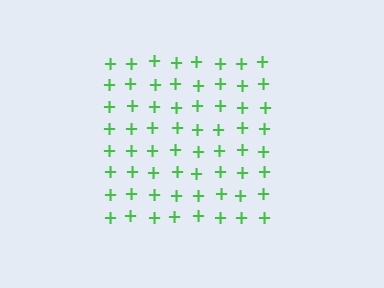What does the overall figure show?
The overall figure shows a square.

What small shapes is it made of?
It is made of small plus signs.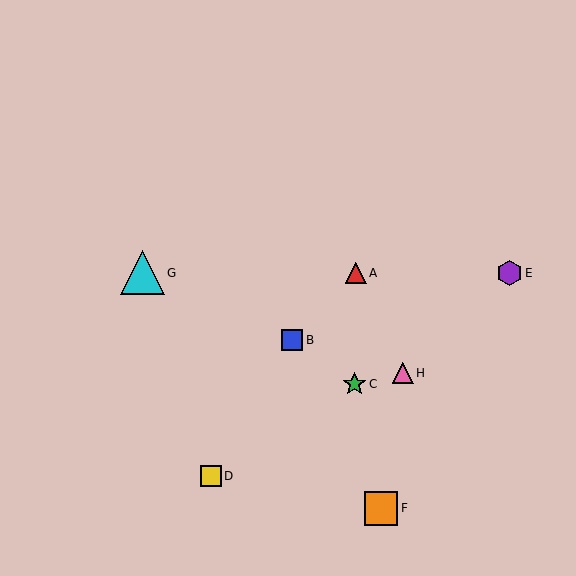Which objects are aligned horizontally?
Objects A, E, G are aligned horizontally.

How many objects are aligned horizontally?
3 objects (A, E, G) are aligned horizontally.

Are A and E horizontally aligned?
Yes, both are at y≈273.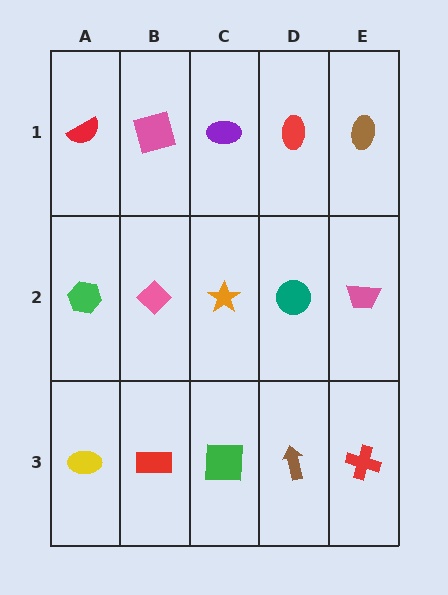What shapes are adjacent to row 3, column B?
A pink diamond (row 2, column B), a yellow ellipse (row 3, column A), a green square (row 3, column C).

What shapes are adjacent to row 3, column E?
A pink trapezoid (row 2, column E), a brown arrow (row 3, column D).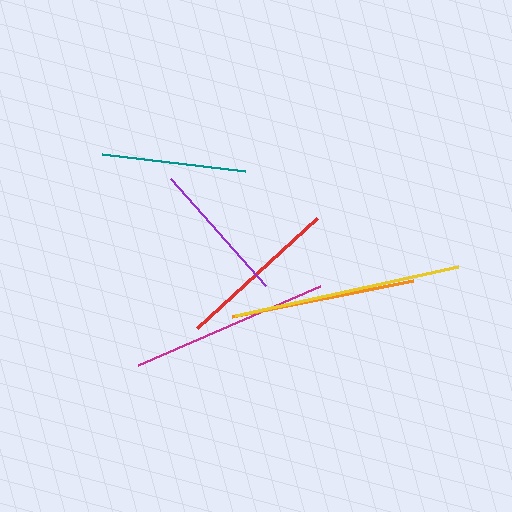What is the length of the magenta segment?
The magenta segment is approximately 198 pixels long.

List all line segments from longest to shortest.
From longest to shortest: yellow, magenta, orange, red, teal, purple.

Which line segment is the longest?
The yellow line is the longest at approximately 229 pixels.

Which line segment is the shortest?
The purple line is the shortest at approximately 143 pixels.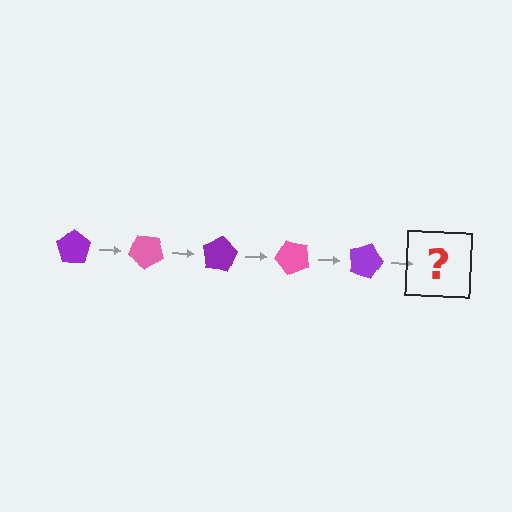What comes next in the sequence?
The next element should be a pink pentagon, rotated 200 degrees from the start.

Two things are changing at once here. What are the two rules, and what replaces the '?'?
The two rules are that it rotates 40 degrees each step and the color cycles through purple and pink. The '?' should be a pink pentagon, rotated 200 degrees from the start.